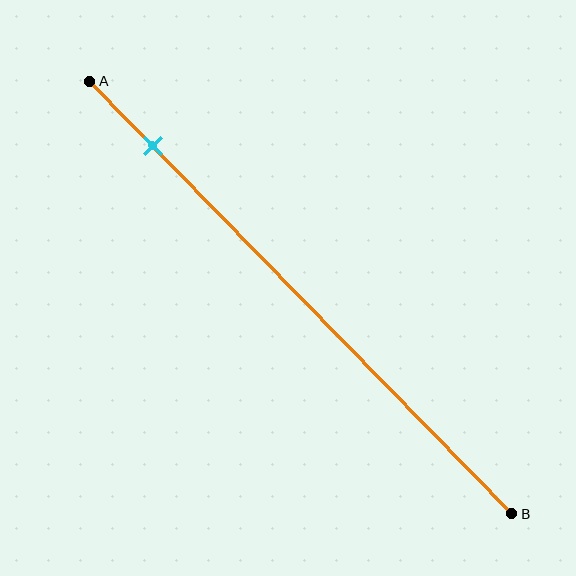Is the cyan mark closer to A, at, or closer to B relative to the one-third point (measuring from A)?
The cyan mark is closer to point A than the one-third point of segment AB.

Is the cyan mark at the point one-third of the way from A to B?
No, the mark is at about 15% from A, not at the 33% one-third point.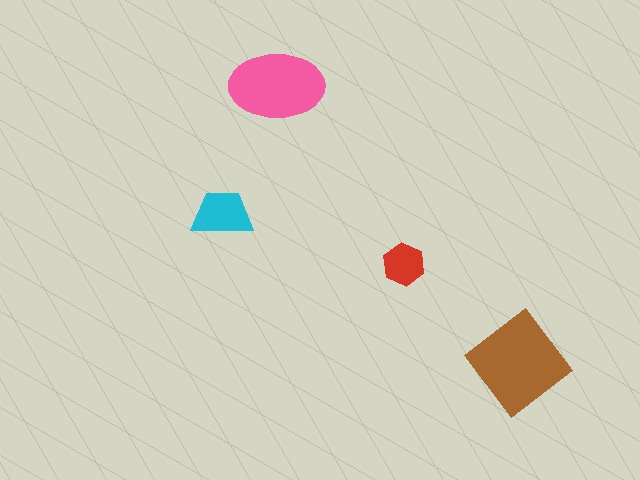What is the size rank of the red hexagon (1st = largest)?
4th.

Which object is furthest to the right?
The brown diamond is rightmost.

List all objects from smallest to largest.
The red hexagon, the cyan trapezoid, the pink ellipse, the brown diamond.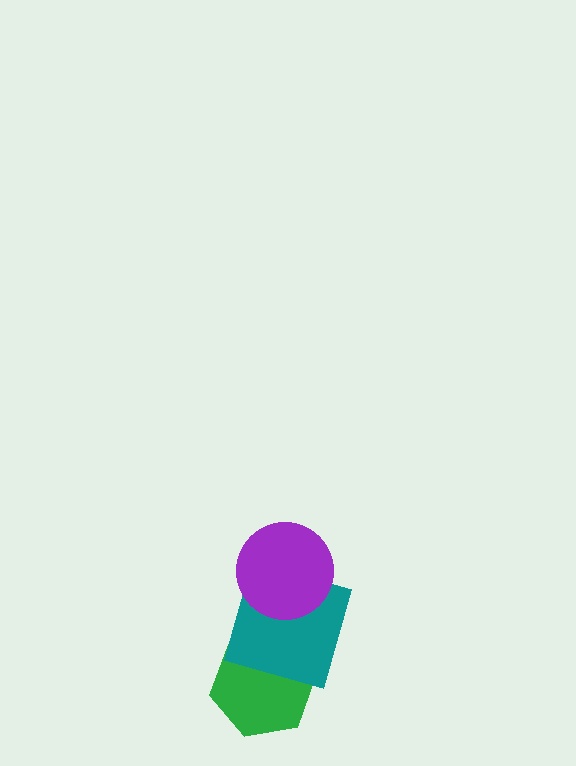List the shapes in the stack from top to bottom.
From top to bottom: the purple circle, the teal square, the green hexagon.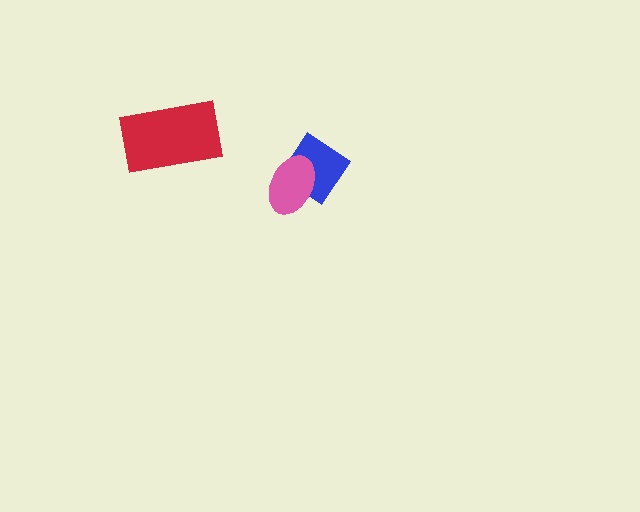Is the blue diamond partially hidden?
Yes, it is partially covered by another shape.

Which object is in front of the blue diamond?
The pink ellipse is in front of the blue diamond.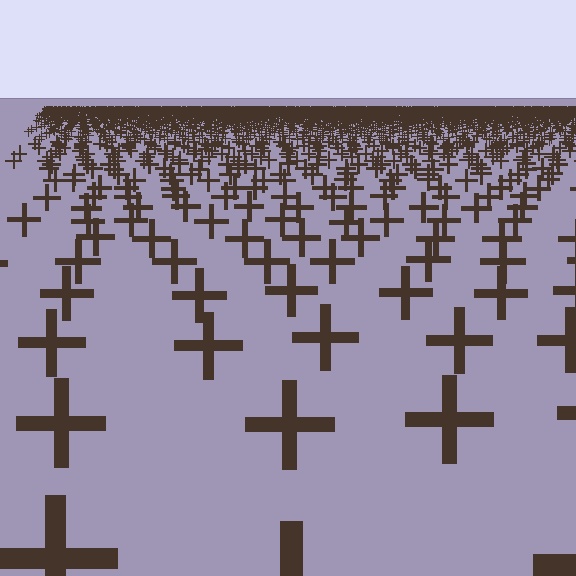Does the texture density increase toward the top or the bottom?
Density increases toward the top.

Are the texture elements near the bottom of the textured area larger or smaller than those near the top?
Larger. Near the bottom, elements are closer to the viewer and appear at a bigger on-screen size.